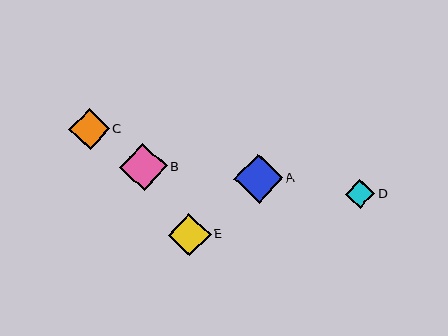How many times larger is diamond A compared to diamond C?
Diamond A is approximately 1.2 times the size of diamond C.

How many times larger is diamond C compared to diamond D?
Diamond C is approximately 1.4 times the size of diamond D.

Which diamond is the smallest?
Diamond D is the smallest with a size of approximately 29 pixels.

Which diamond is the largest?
Diamond A is the largest with a size of approximately 49 pixels.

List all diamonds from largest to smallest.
From largest to smallest: A, B, E, C, D.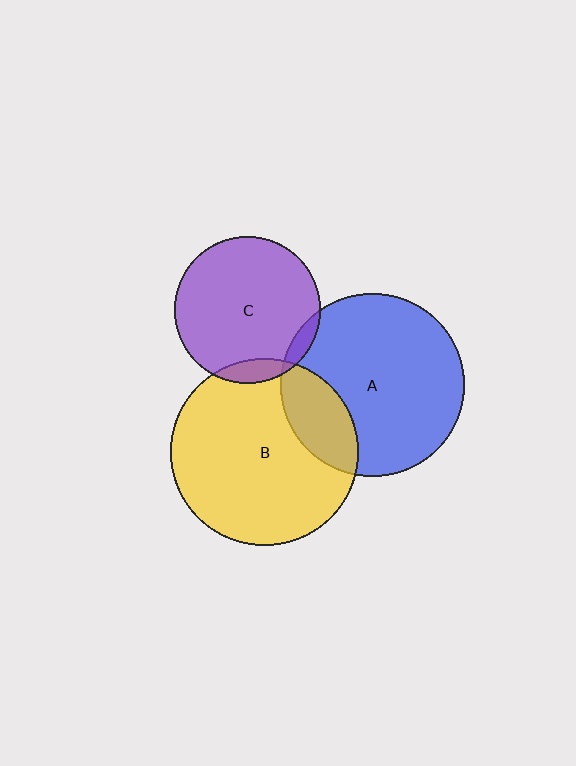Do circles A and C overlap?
Yes.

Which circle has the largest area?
Circle B (yellow).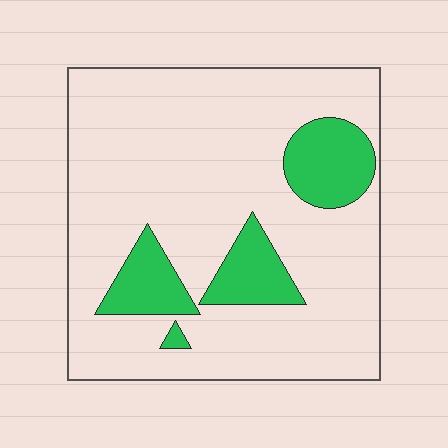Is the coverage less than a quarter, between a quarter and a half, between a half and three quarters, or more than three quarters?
Less than a quarter.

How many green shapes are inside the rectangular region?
4.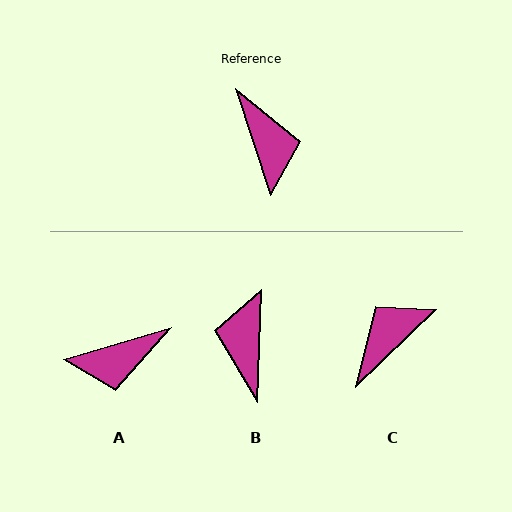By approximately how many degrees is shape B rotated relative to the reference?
Approximately 160 degrees counter-clockwise.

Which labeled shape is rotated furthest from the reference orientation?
B, about 160 degrees away.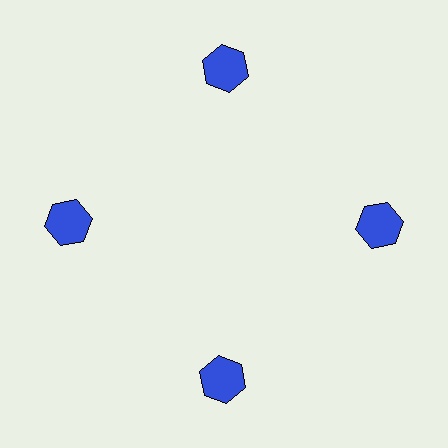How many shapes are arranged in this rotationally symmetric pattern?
There are 4 shapes, arranged in 4 groups of 1.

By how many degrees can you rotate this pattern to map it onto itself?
The pattern maps onto itself every 90 degrees of rotation.